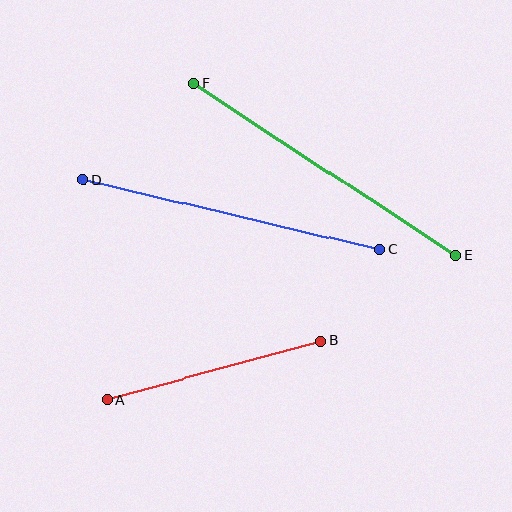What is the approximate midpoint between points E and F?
The midpoint is at approximately (325, 169) pixels.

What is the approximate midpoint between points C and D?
The midpoint is at approximately (231, 215) pixels.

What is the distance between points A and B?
The distance is approximately 221 pixels.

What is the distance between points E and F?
The distance is approximately 313 pixels.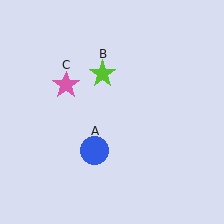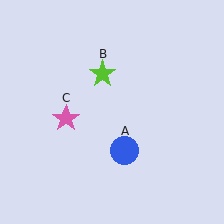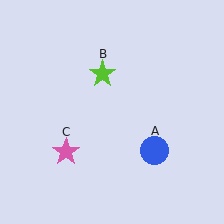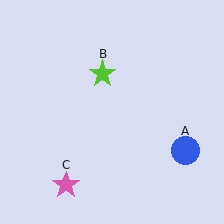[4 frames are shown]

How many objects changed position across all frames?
2 objects changed position: blue circle (object A), pink star (object C).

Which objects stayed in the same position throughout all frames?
Lime star (object B) remained stationary.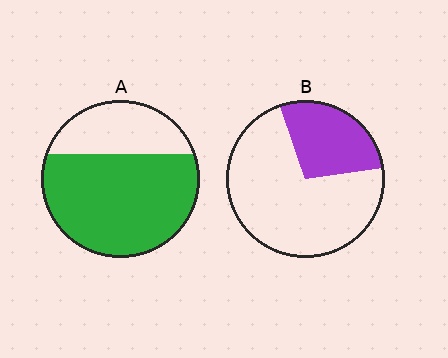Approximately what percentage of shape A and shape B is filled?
A is approximately 70% and B is approximately 30%.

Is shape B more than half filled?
No.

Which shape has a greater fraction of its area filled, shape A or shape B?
Shape A.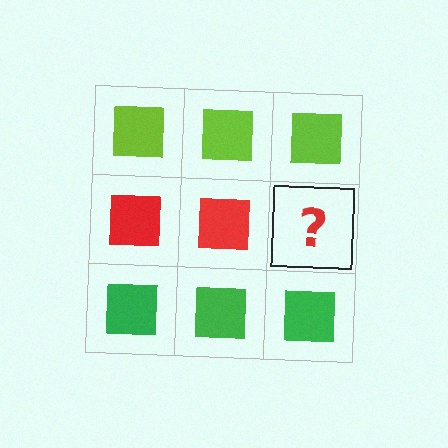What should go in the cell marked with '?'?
The missing cell should contain a red square.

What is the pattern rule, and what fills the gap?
The rule is that each row has a consistent color. The gap should be filled with a red square.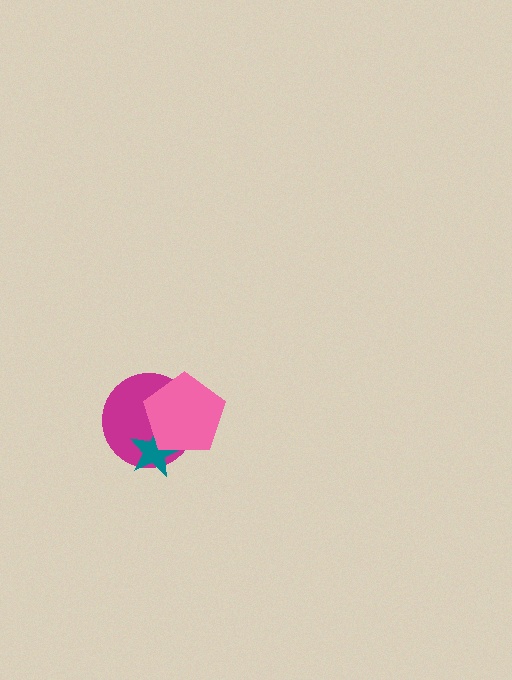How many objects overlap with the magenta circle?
2 objects overlap with the magenta circle.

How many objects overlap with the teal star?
2 objects overlap with the teal star.